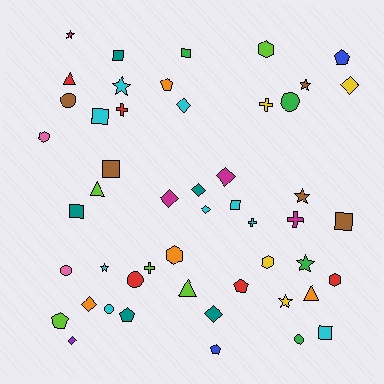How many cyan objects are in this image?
There are 9 cyan objects.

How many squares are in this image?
There are 8 squares.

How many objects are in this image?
There are 50 objects.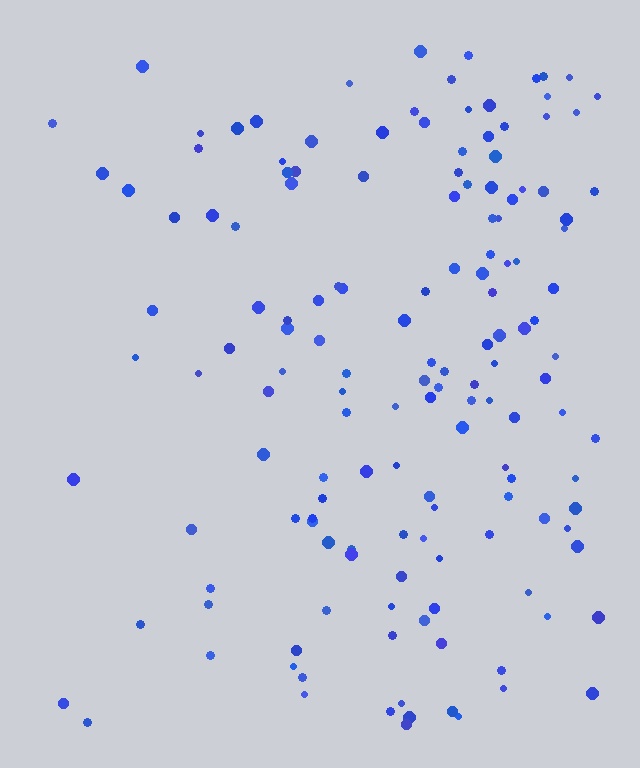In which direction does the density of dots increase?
From left to right, with the right side densest.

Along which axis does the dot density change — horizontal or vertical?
Horizontal.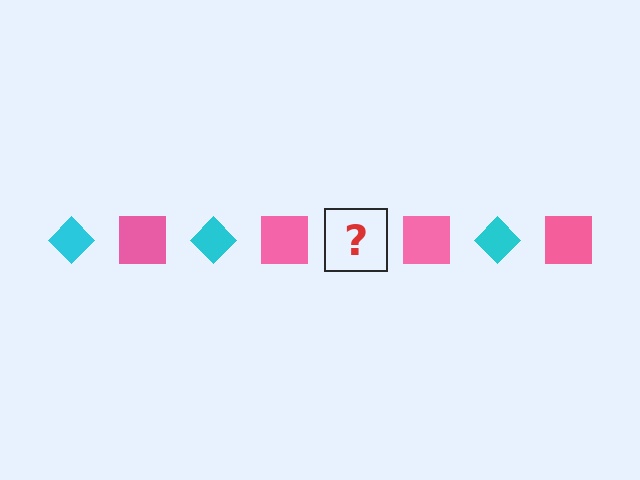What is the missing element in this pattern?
The missing element is a cyan diamond.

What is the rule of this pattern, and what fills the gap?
The rule is that the pattern alternates between cyan diamond and pink square. The gap should be filled with a cyan diamond.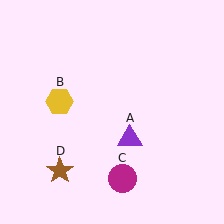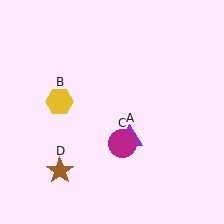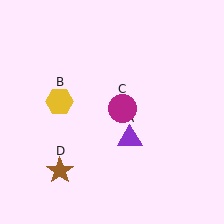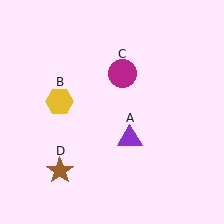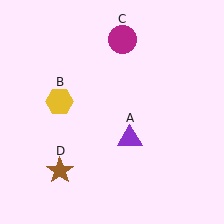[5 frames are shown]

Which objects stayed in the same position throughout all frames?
Purple triangle (object A) and yellow hexagon (object B) and brown star (object D) remained stationary.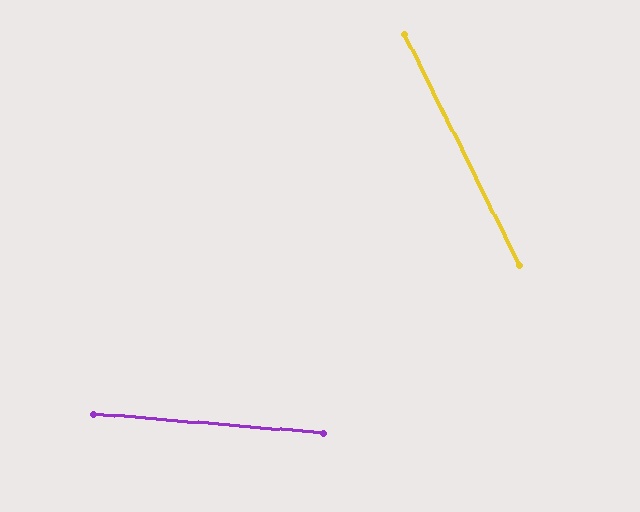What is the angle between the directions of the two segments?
Approximately 59 degrees.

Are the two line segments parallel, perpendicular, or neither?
Neither parallel nor perpendicular — they differ by about 59°.